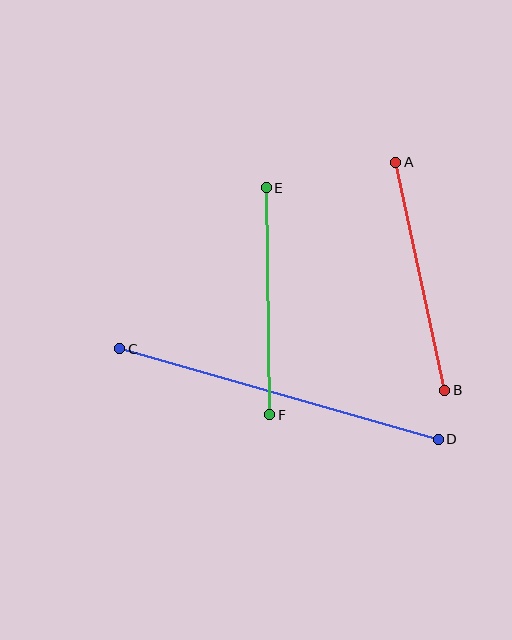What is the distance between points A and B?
The distance is approximately 233 pixels.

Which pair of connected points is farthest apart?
Points C and D are farthest apart.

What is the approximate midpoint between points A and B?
The midpoint is at approximately (420, 276) pixels.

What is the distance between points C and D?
The distance is approximately 331 pixels.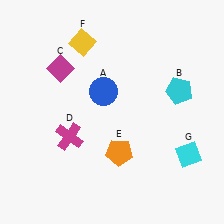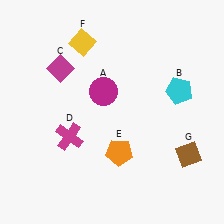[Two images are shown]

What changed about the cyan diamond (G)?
In Image 1, G is cyan. In Image 2, it changed to brown.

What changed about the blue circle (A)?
In Image 1, A is blue. In Image 2, it changed to magenta.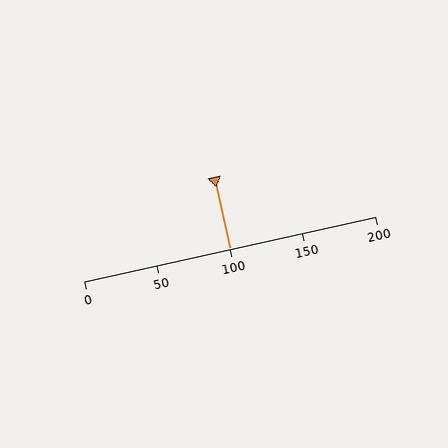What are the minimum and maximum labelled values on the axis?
The axis runs from 0 to 200.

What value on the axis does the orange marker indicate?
The marker indicates approximately 100.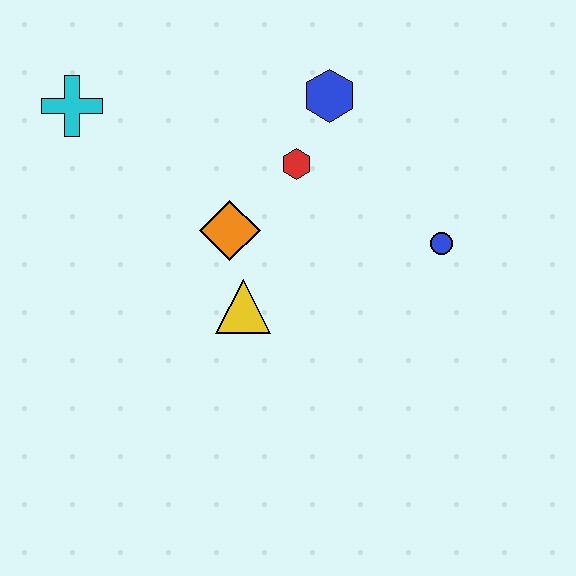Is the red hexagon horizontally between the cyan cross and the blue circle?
Yes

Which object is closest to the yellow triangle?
The orange diamond is closest to the yellow triangle.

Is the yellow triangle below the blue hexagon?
Yes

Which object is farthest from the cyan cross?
The blue circle is farthest from the cyan cross.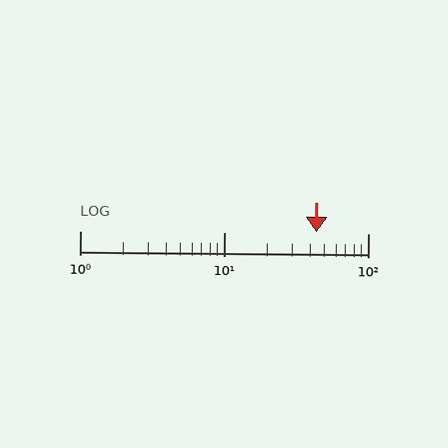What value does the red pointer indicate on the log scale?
The pointer indicates approximately 44.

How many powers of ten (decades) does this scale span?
The scale spans 2 decades, from 1 to 100.